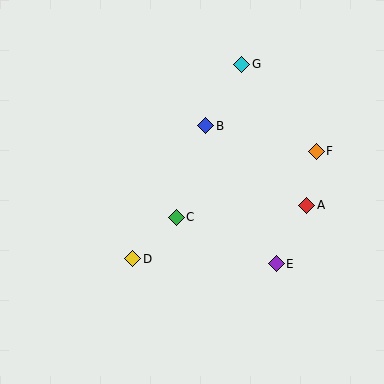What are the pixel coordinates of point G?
Point G is at (242, 64).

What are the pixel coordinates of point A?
Point A is at (307, 205).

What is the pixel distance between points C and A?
The distance between C and A is 131 pixels.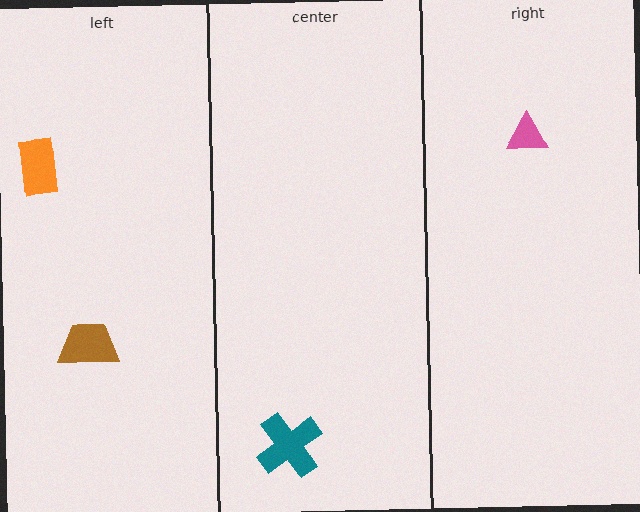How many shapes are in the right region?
1.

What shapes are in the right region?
The pink triangle.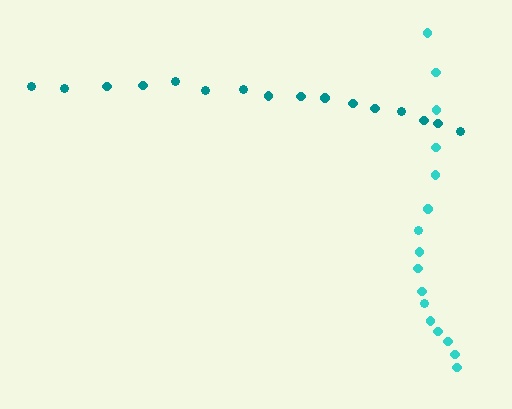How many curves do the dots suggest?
There are 2 distinct paths.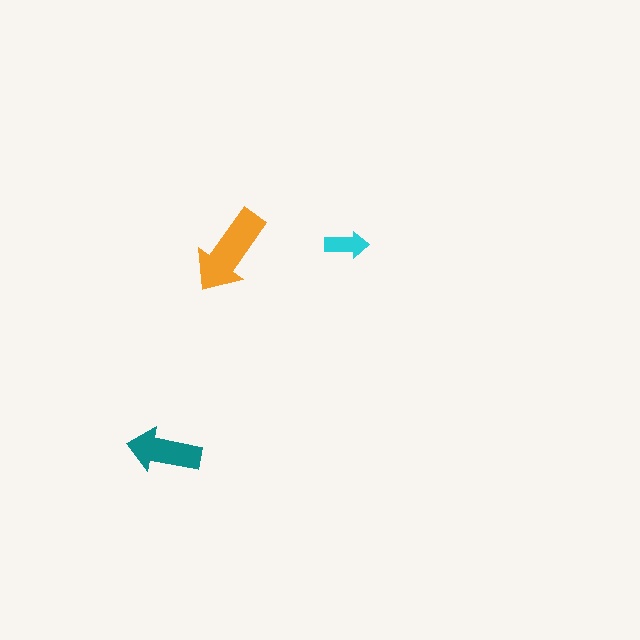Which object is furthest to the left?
The teal arrow is leftmost.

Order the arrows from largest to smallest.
the orange one, the teal one, the cyan one.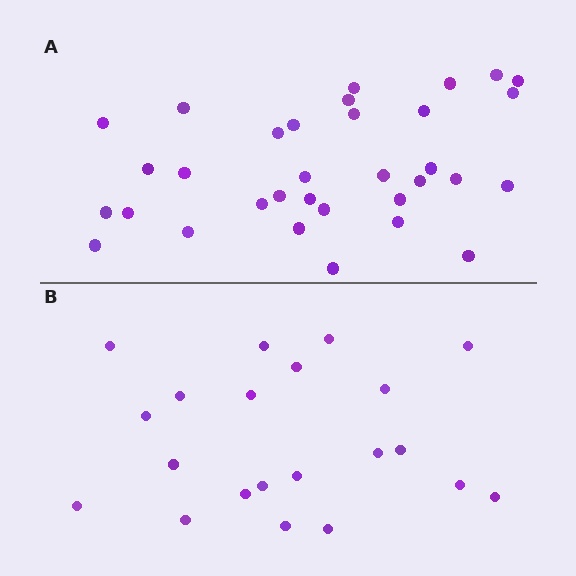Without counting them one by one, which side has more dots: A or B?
Region A (the top region) has more dots.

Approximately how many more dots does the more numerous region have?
Region A has roughly 12 or so more dots than region B.